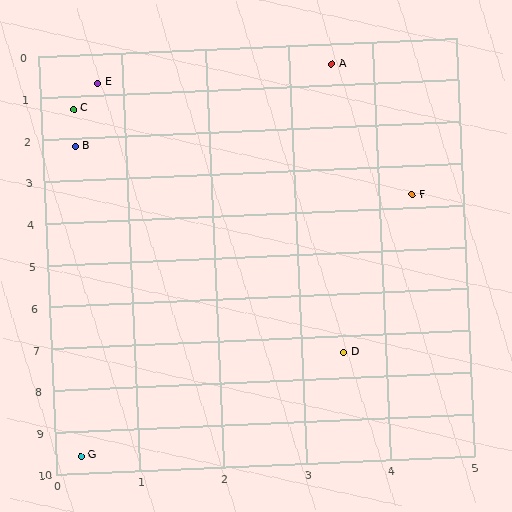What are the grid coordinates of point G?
Point G is at approximately (0.3, 9.6).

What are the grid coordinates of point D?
Point D is at approximately (3.5, 7.4).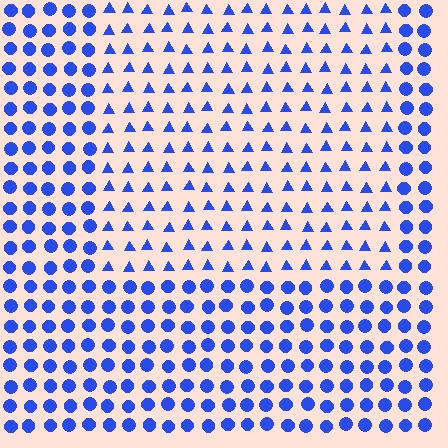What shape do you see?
I see a rectangle.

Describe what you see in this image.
The image is filled with small blue elements arranged in a uniform grid. A rectangle-shaped region contains triangles, while the surrounding area contains circles. The boundary is defined purely by the change in element shape.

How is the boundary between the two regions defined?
The boundary is defined by a change in element shape: triangles inside vs. circles outside. All elements share the same color and spacing.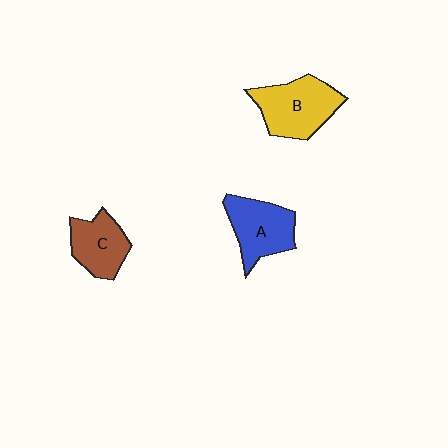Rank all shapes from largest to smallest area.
From largest to smallest: B (yellow), A (blue), C (brown).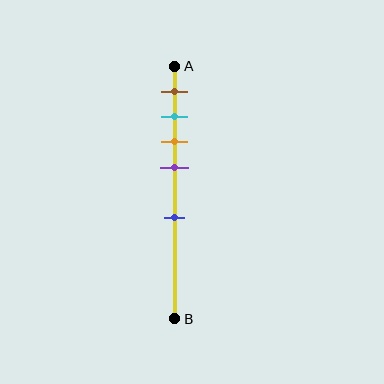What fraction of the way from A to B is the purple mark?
The purple mark is approximately 40% (0.4) of the way from A to B.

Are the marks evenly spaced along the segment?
No, the marks are not evenly spaced.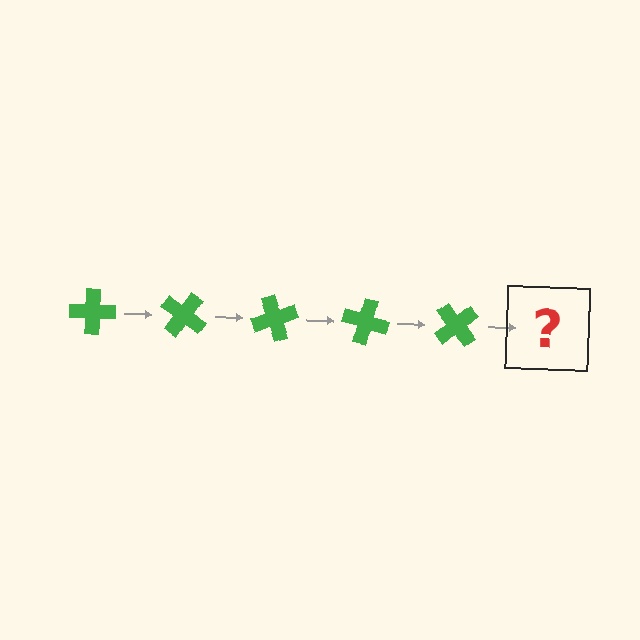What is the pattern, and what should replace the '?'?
The pattern is that the cross rotates 35 degrees each step. The '?' should be a green cross rotated 175 degrees.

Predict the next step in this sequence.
The next step is a green cross rotated 175 degrees.